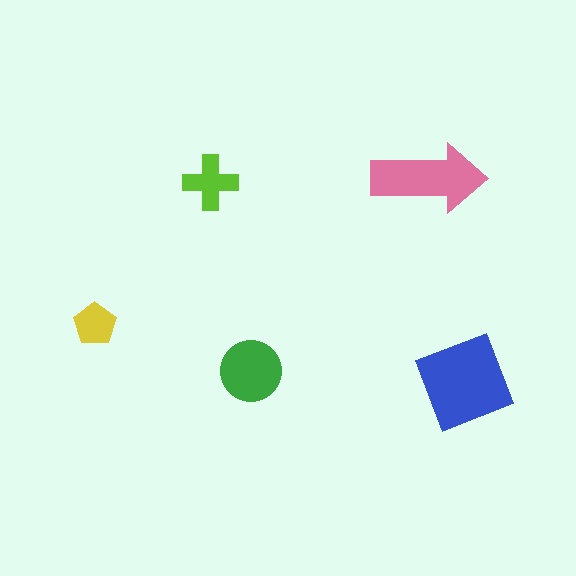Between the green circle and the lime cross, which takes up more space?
The green circle.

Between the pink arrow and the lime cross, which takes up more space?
The pink arrow.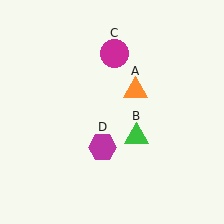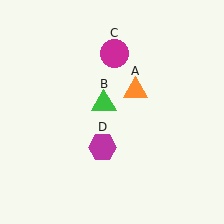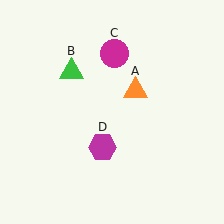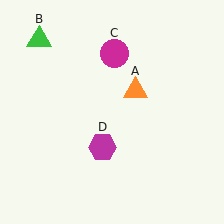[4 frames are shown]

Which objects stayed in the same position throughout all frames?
Orange triangle (object A) and magenta circle (object C) and magenta hexagon (object D) remained stationary.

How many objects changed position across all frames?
1 object changed position: green triangle (object B).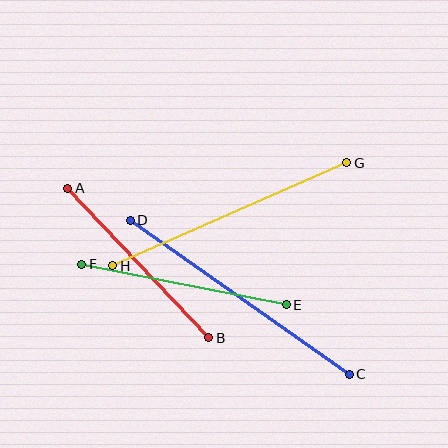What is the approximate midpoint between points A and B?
The midpoint is at approximately (138, 263) pixels.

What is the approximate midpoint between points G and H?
The midpoint is at approximately (230, 214) pixels.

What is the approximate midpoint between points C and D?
The midpoint is at approximately (240, 297) pixels.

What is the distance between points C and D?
The distance is approximately 268 pixels.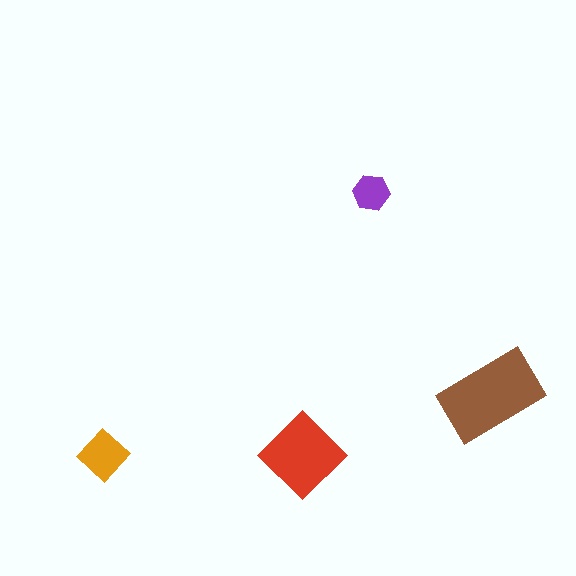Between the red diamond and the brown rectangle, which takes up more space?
The brown rectangle.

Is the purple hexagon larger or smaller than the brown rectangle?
Smaller.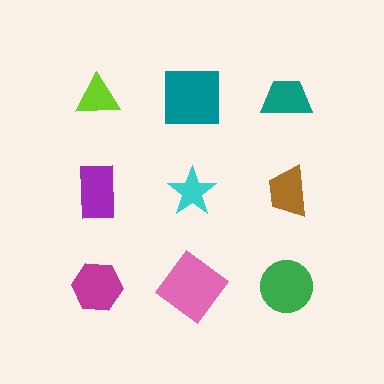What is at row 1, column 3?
A teal trapezoid.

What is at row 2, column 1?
A purple rectangle.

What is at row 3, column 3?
A green circle.